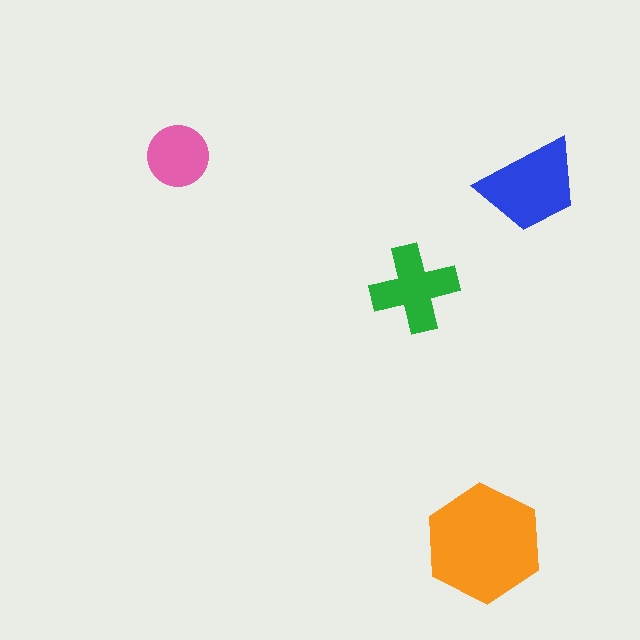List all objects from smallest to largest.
The pink circle, the green cross, the blue trapezoid, the orange hexagon.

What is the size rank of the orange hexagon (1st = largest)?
1st.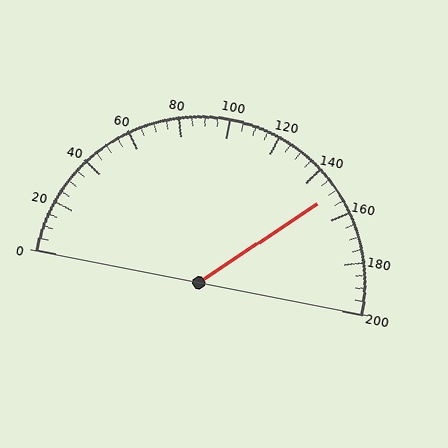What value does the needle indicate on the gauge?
The needle indicates approximately 150.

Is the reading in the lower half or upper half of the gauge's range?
The reading is in the upper half of the range (0 to 200).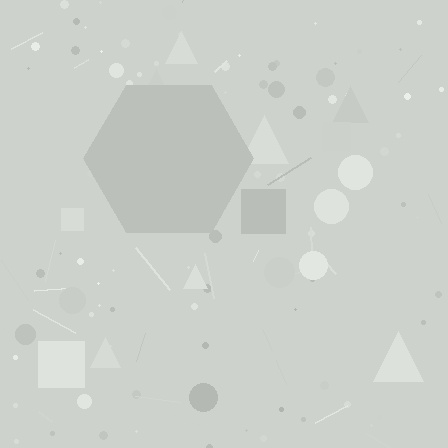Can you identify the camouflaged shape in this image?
The camouflaged shape is a hexagon.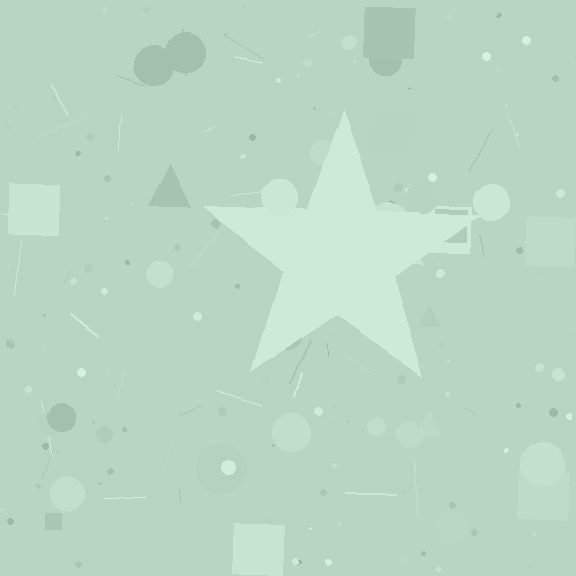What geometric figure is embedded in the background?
A star is embedded in the background.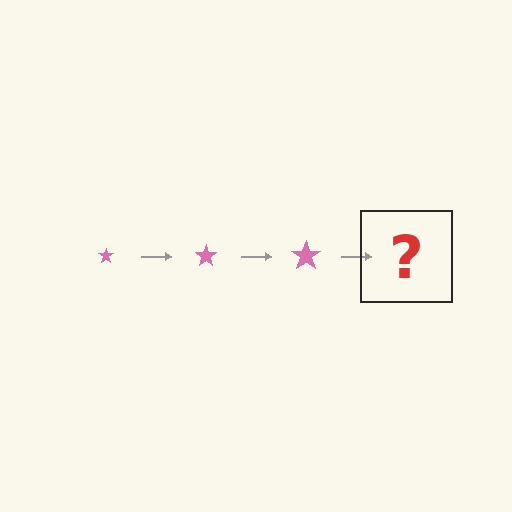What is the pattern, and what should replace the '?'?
The pattern is that the star gets progressively larger each step. The '?' should be a pink star, larger than the previous one.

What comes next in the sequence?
The next element should be a pink star, larger than the previous one.